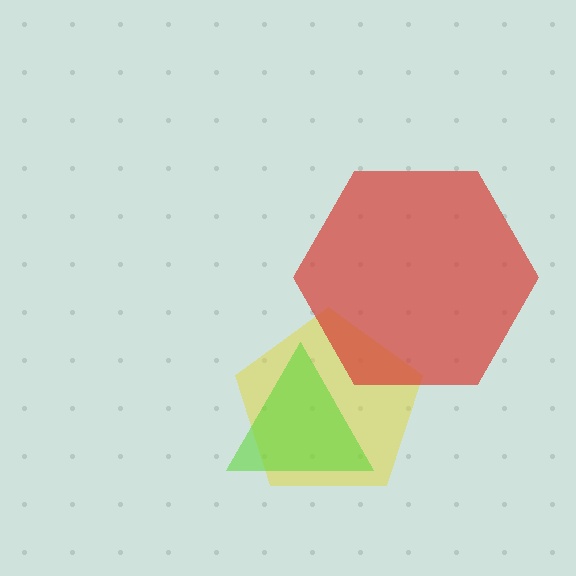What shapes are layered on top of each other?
The layered shapes are: a yellow pentagon, a lime triangle, a red hexagon.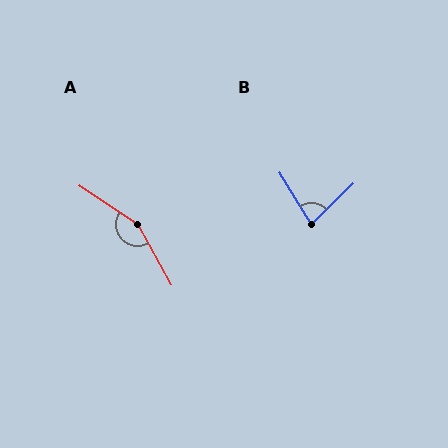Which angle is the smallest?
B, at approximately 77 degrees.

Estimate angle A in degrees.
Approximately 153 degrees.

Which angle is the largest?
A, at approximately 153 degrees.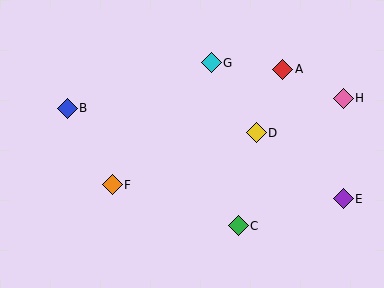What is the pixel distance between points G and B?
The distance between G and B is 151 pixels.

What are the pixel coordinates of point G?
Point G is at (211, 63).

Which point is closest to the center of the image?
Point D at (256, 133) is closest to the center.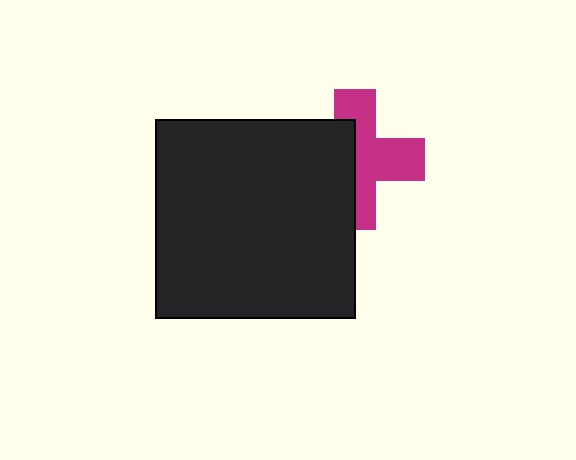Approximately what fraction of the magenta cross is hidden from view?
Roughly 44% of the magenta cross is hidden behind the black square.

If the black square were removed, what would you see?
You would see the complete magenta cross.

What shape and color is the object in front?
The object in front is a black square.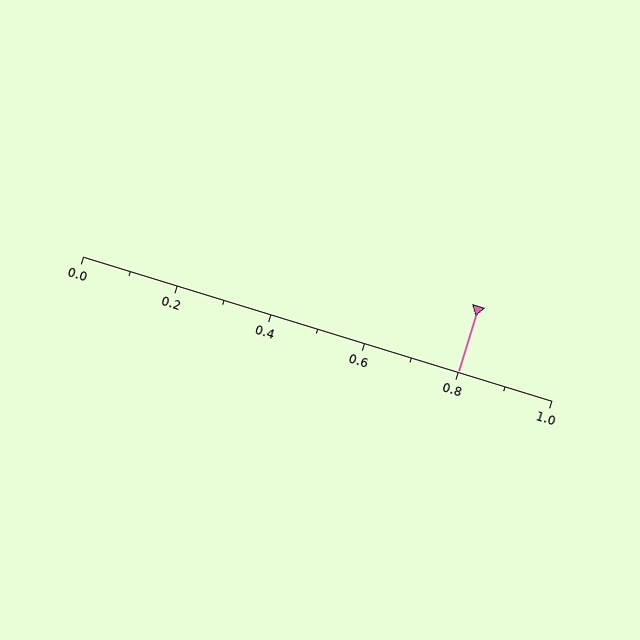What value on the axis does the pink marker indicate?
The marker indicates approximately 0.8.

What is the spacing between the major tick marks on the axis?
The major ticks are spaced 0.2 apart.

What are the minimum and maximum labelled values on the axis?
The axis runs from 0.0 to 1.0.